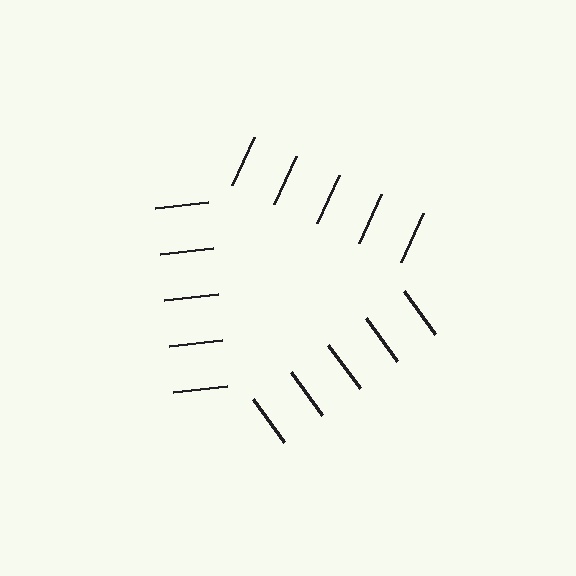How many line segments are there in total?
15 — 5 along each of the 3 edges.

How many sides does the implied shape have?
3 sides — the line-ends trace a triangle.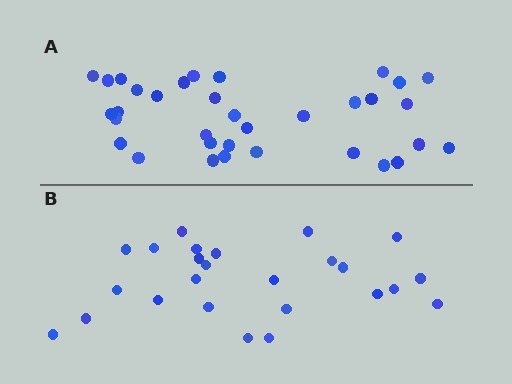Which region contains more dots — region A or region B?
Region A (the top region) has more dots.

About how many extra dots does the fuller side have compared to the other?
Region A has roughly 8 or so more dots than region B.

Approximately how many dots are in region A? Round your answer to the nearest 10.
About 30 dots. (The exact count is 34, which rounds to 30.)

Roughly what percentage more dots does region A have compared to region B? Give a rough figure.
About 35% more.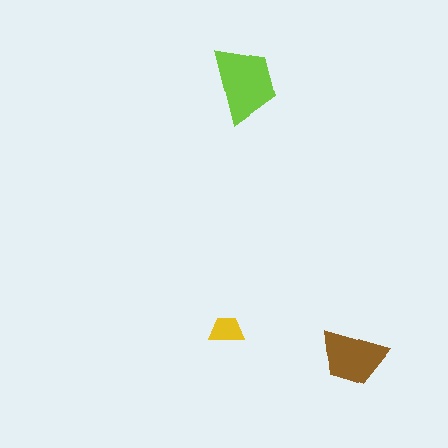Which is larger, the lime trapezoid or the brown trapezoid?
The lime one.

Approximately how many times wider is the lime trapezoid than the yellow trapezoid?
About 2 times wider.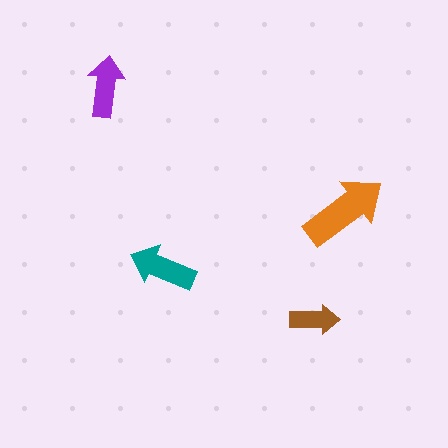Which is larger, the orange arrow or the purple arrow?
The orange one.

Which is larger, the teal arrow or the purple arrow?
The teal one.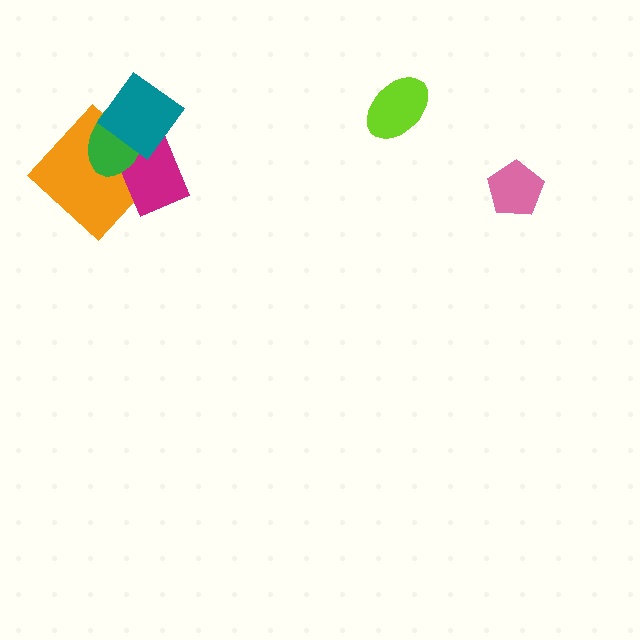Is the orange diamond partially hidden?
Yes, it is partially covered by another shape.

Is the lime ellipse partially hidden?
No, no other shape covers it.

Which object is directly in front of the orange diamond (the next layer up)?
The magenta rectangle is directly in front of the orange diamond.